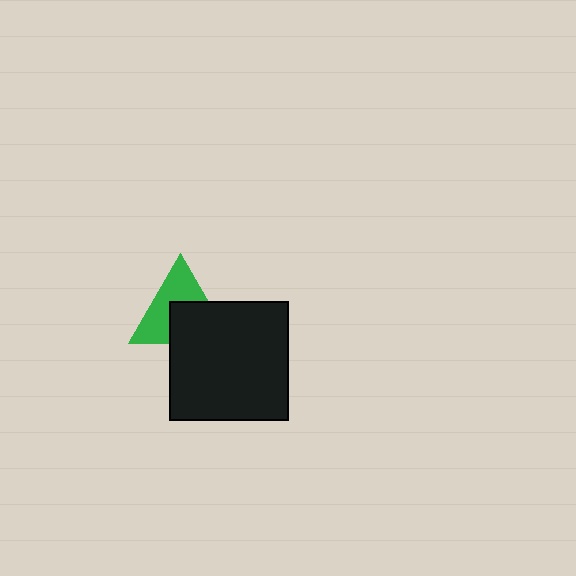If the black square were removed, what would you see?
You would see the complete green triangle.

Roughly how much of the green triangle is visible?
About half of it is visible (roughly 55%).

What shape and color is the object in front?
The object in front is a black square.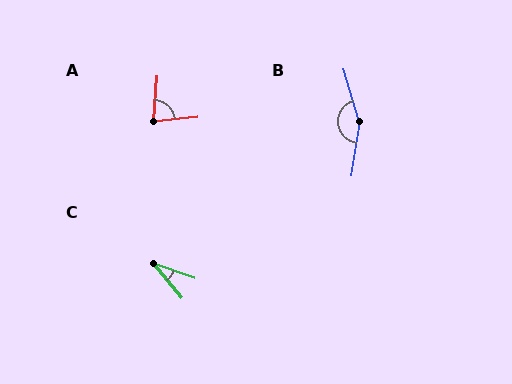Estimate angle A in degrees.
Approximately 80 degrees.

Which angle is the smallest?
C, at approximately 32 degrees.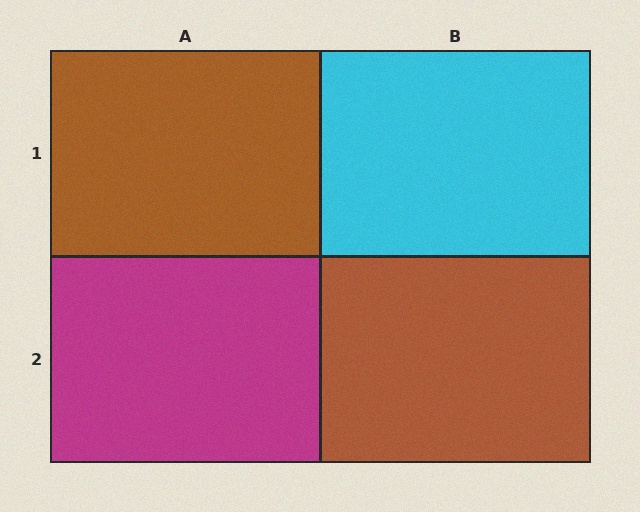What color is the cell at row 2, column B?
Brown.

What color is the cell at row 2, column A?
Magenta.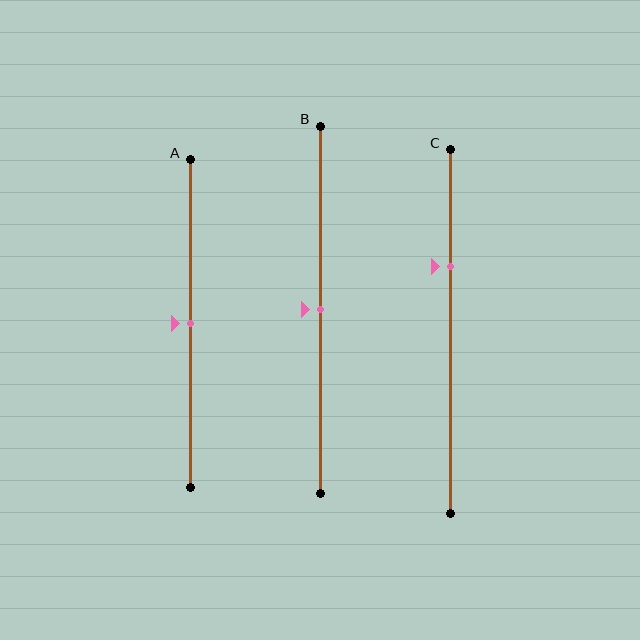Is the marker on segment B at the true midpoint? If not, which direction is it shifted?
Yes, the marker on segment B is at the true midpoint.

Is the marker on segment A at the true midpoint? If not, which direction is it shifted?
Yes, the marker on segment A is at the true midpoint.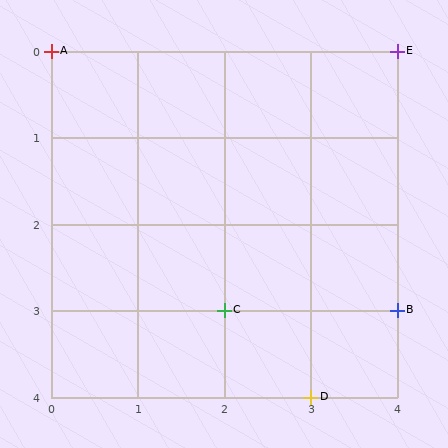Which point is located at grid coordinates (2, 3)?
Point C is at (2, 3).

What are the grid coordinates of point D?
Point D is at grid coordinates (3, 4).